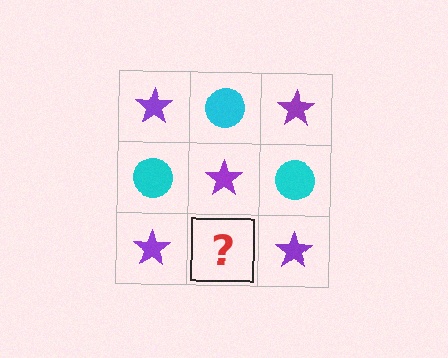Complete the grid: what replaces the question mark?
The question mark should be replaced with a cyan circle.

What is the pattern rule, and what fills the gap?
The rule is that it alternates purple star and cyan circle in a checkerboard pattern. The gap should be filled with a cyan circle.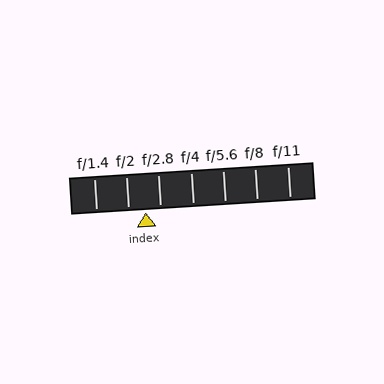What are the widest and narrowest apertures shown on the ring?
The widest aperture shown is f/1.4 and the narrowest is f/11.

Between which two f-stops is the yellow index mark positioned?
The index mark is between f/2 and f/2.8.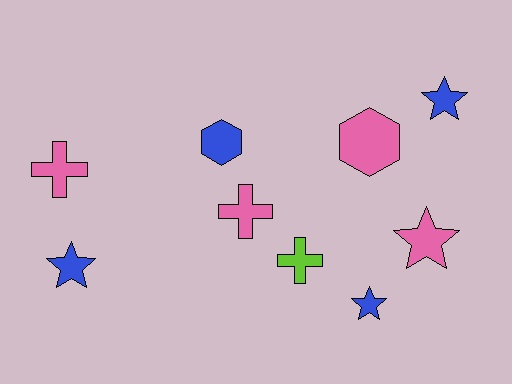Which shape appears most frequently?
Star, with 4 objects.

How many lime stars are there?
There are no lime stars.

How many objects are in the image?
There are 9 objects.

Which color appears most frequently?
Blue, with 4 objects.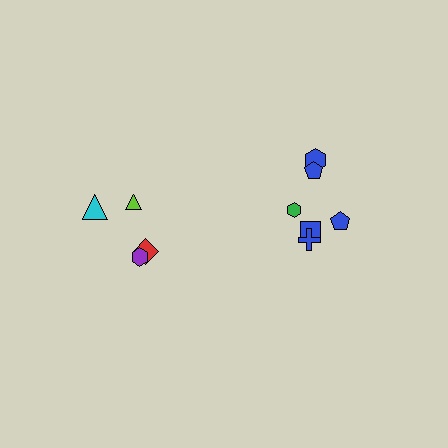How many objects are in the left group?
There are 4 objects.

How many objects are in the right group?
There are 6 objects.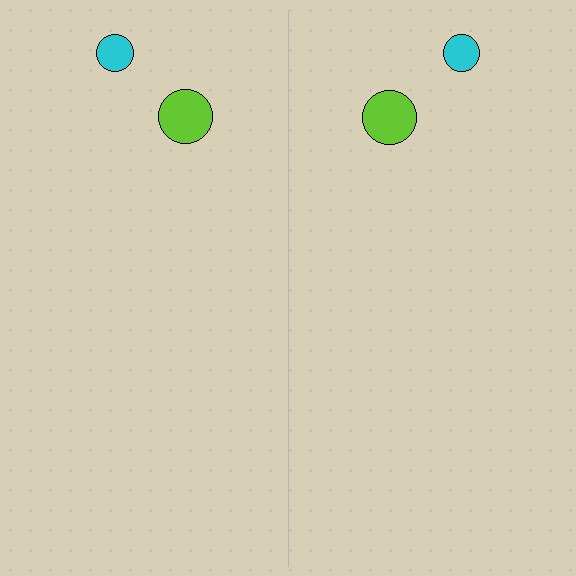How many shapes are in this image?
There are 4 shapes in this image.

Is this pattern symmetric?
Yes, this pattern has bilateral (reflection) symmetry.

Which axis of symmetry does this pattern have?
The pattern has a vertical axis of symmetry running through the center of the image.